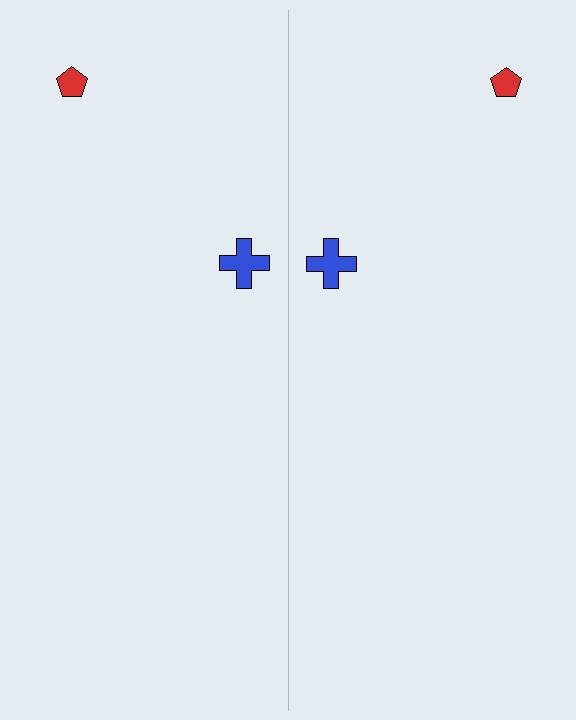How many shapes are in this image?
There are 4 shapes in this image.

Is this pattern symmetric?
Yes, this pattern has bilateral (reflection) symmetry.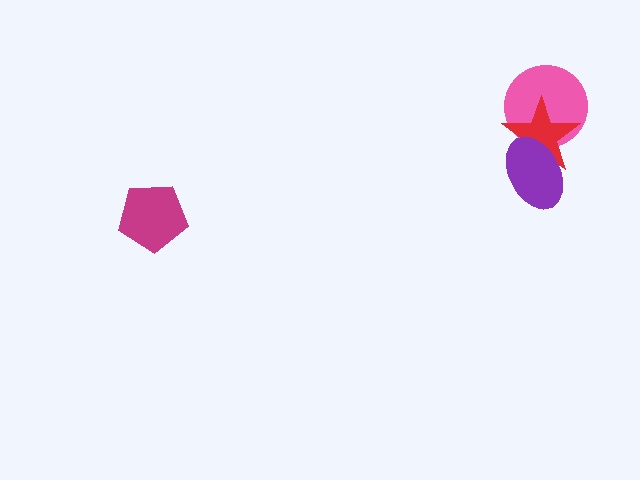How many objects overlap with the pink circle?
2 objects overlap with the pink circle.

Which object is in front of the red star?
The purple ellipse is in front of the red star.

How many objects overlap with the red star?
2 objects overlap with the red star.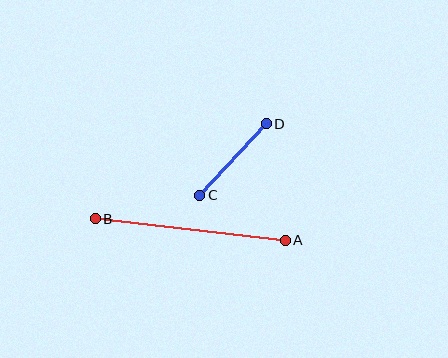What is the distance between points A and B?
The distance is approximately 191 pixels.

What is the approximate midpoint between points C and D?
The midpoint is at approximately (233, 159) pixels.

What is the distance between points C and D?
The distance is approximately 98 pixels.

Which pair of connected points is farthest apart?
Points A and B are farthest apart.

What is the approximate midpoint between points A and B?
The midpoint is at approximately (190, 229) pixels.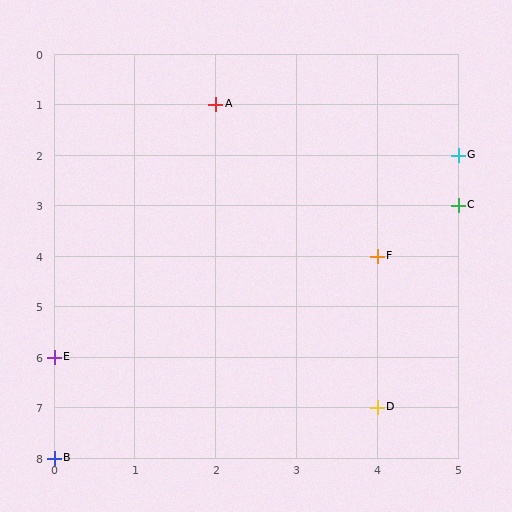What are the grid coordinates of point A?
Point A is at grid coordinates (2, 1).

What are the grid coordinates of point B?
Point B is at grid coordinates (0, 8).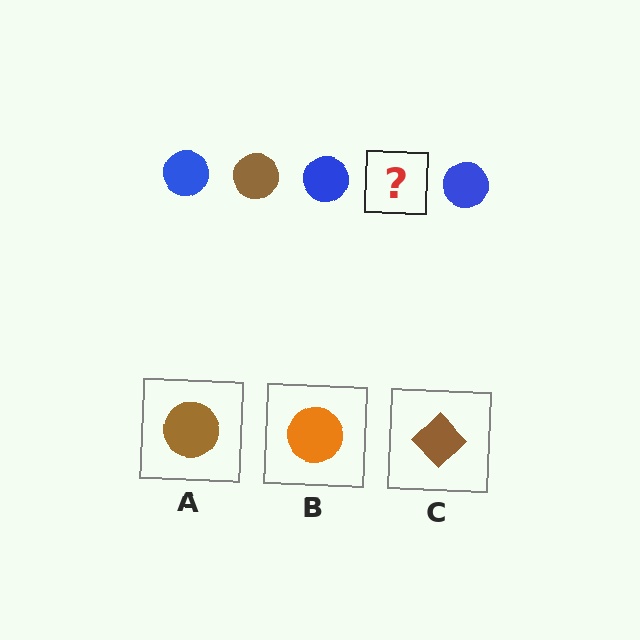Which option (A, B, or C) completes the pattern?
A.